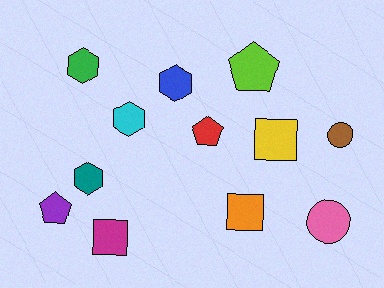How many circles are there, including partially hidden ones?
There are 2 circles.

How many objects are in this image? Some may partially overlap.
There are 12 objects.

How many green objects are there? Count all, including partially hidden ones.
There is 1 green object.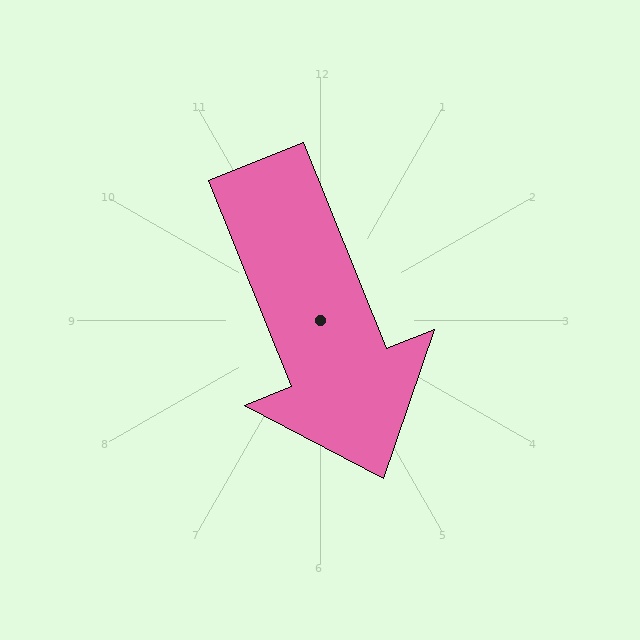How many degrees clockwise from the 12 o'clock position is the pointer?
Approximately 158 degrees.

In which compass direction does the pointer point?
South.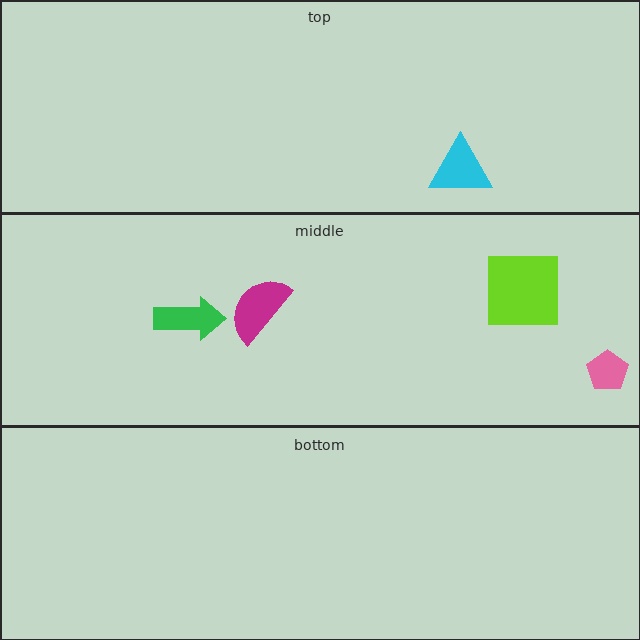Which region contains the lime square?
The middle region.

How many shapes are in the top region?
1.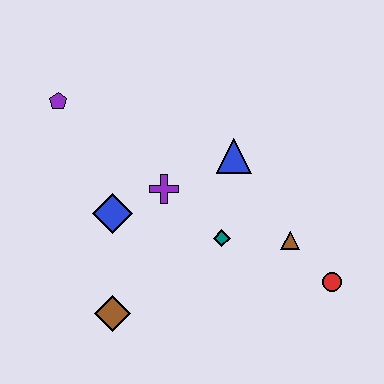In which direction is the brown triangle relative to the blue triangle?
The brown triangle is below the blue triangle.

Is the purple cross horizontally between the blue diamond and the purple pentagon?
No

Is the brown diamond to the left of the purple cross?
Yes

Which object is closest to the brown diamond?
The blue diamond is closest to the brown diamond.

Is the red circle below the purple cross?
Yes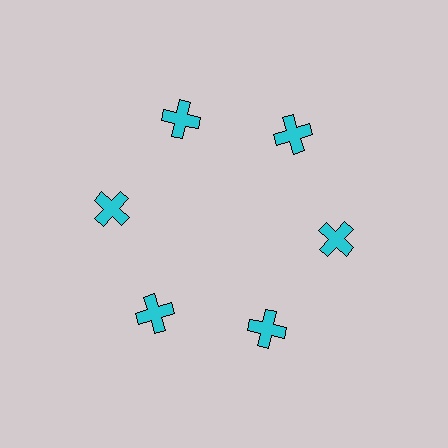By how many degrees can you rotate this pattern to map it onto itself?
The pattern maps onto itself every 60 degrees of rotation.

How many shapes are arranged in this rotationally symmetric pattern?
There are 6 shapes, arranged in 6 groups of 1.